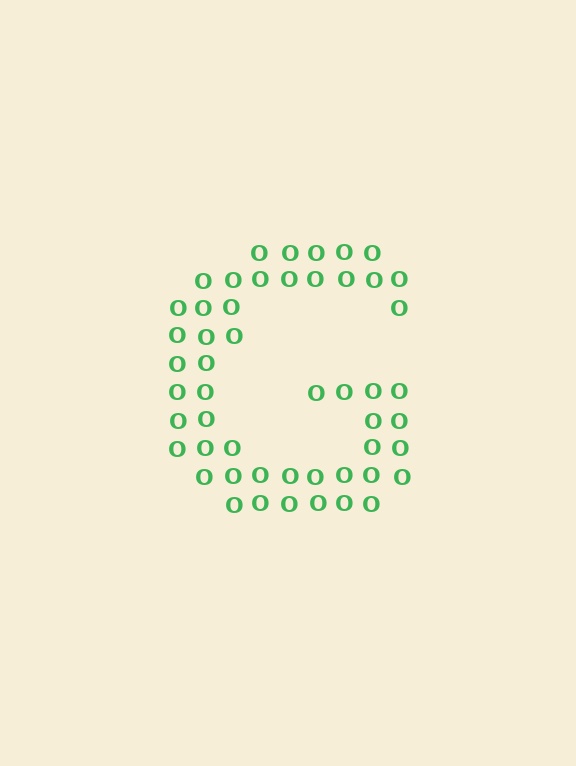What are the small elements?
The small elements are letter O's.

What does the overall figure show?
The overall figure shows the letter G.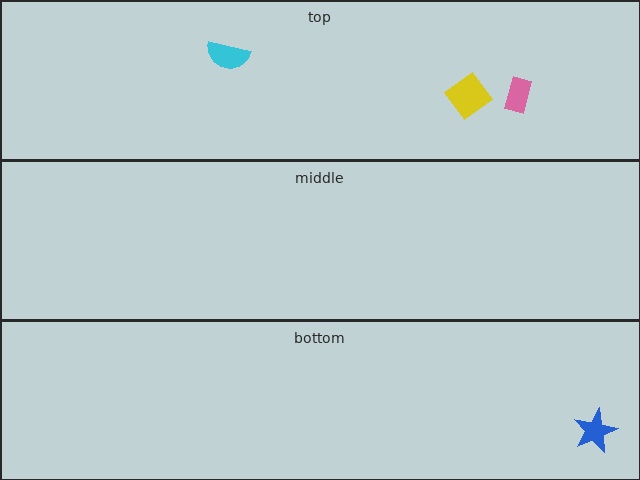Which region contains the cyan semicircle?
The top region.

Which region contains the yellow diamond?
The top region.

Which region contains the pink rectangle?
The top region.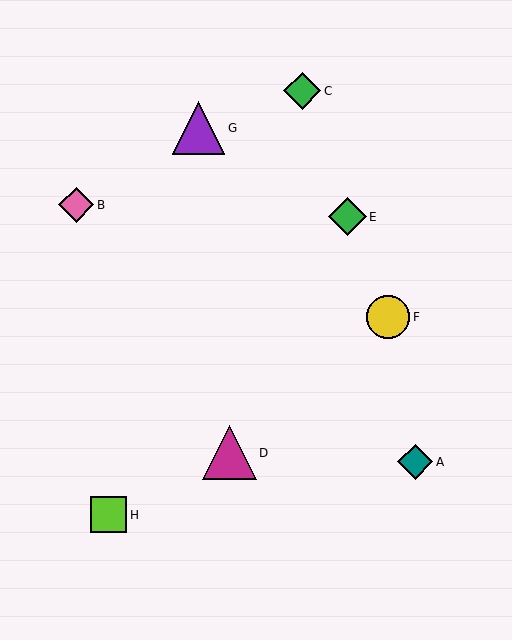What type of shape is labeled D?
Shape D is a magenta triangle.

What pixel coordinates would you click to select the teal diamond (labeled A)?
Click at (415, 462) to select the teal diamond A.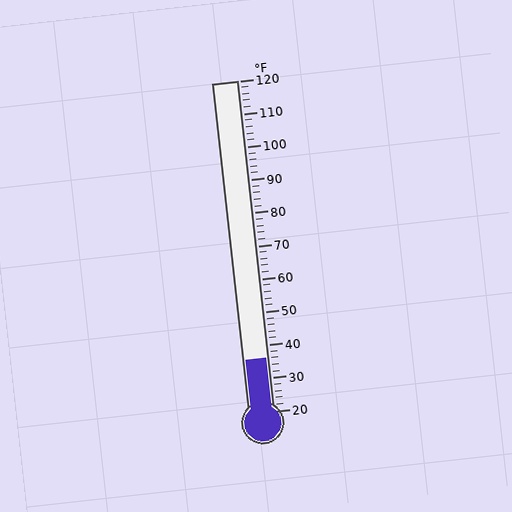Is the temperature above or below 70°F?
The temperature is below 70°F.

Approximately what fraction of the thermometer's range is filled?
The thermometer is filled to approximately 15% of its range.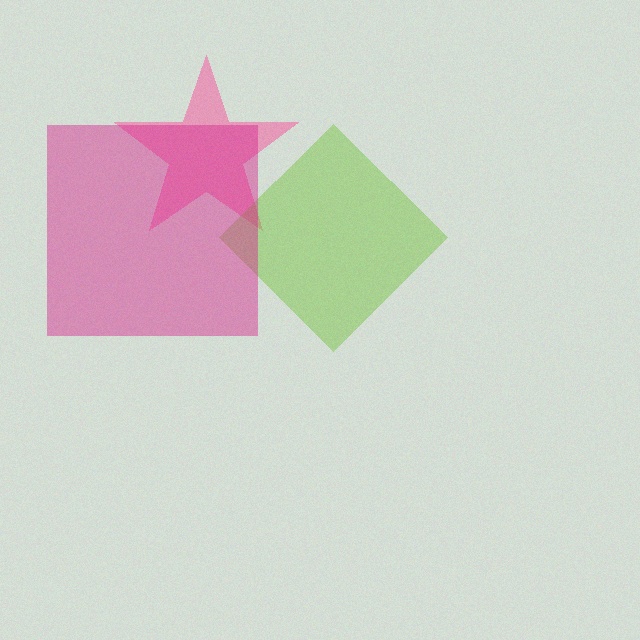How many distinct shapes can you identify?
There are 3 distinct shapes: a pink star, a lime diamond, a magenta square.